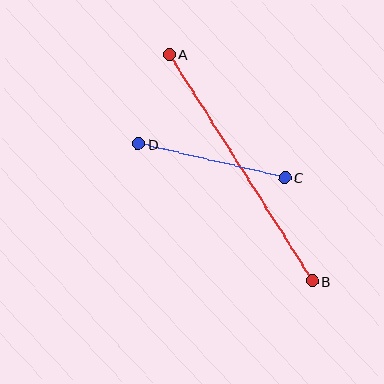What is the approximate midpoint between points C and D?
The midpoint is at approximately (211, 161) pixels.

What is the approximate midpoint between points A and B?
The midpoint is at approximately (240, 168) pixels.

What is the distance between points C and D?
The distance is approximately 150 pixels.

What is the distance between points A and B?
The distance is approximately 268 pixels.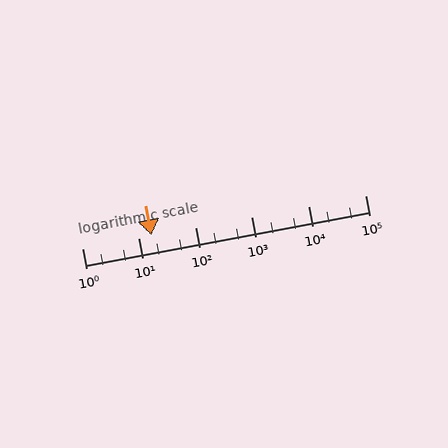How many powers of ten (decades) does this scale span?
The scale spans 5 decades, from 1 to 100000.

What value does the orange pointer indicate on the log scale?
The pointer indicates approximately 17.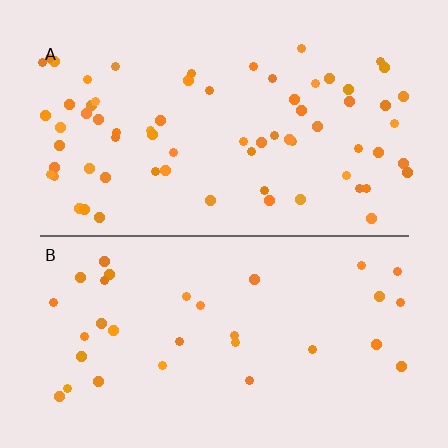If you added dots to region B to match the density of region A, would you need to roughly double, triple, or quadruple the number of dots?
Approximately double.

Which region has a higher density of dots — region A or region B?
A (the top).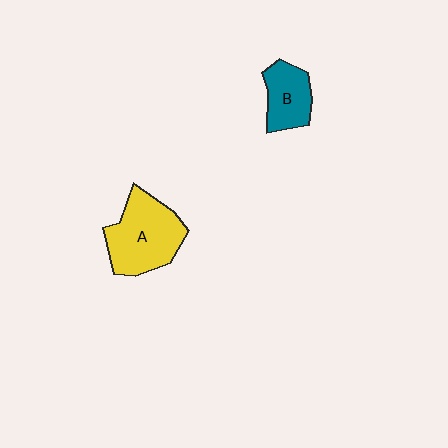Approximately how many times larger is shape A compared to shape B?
Approximately 1.7 times.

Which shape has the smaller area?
Shape B (teal).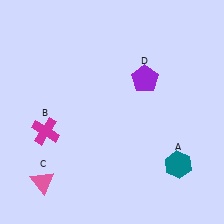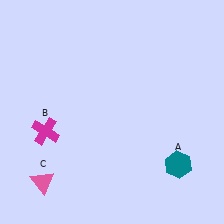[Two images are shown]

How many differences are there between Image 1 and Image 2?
There is 1 difference between the two images.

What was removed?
The purple pentagon (D) was removed in Image 2.